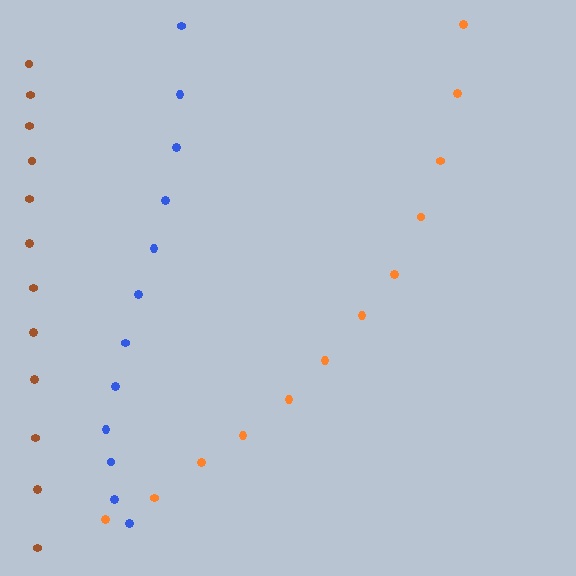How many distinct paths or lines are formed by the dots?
There are 3 distinct paths.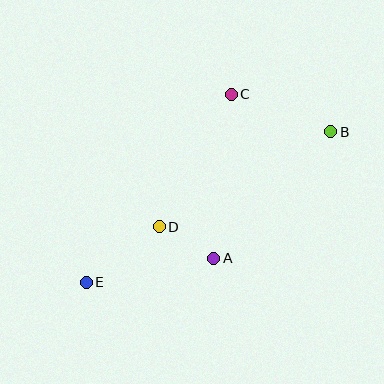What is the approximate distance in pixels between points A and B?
The distance between A and B is approximately 173 pixels.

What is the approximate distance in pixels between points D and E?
The distance between D and E is approximately 92 pixels.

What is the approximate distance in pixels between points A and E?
The distance between A and E is approximately 130 pixels.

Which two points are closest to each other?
Points A and D are closest to each other.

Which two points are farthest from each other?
Points B and E are farthest from each other.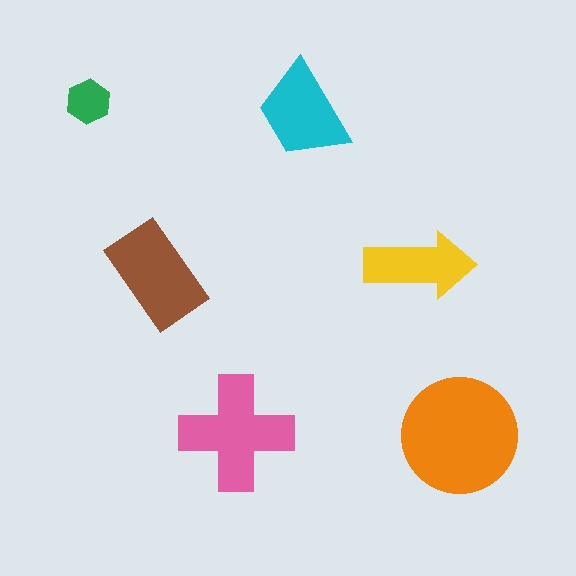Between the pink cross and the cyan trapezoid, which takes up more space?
The pink cross.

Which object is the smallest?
The green hexagon.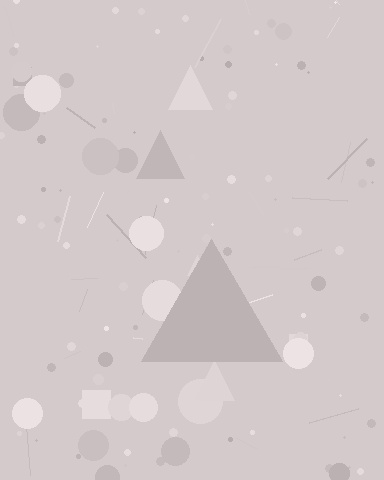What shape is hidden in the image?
A triangle is hidden in the image.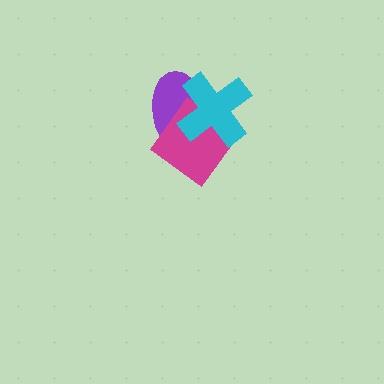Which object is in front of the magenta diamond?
The cyan cross is in front of the magenta diamond.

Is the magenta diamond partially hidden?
Yes, it is partially covered by another shape.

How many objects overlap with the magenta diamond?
2 objects overlap with the magenta diamond.